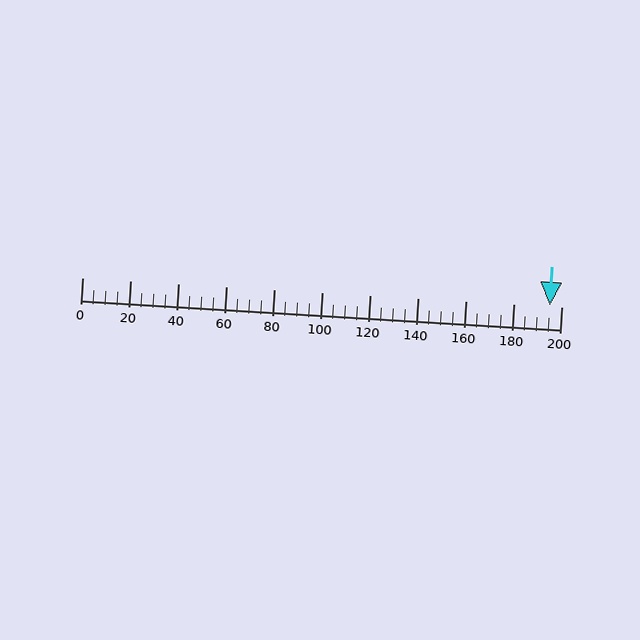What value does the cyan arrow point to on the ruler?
The cyan arrow points to approximately 195.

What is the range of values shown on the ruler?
The ruler shows values from 0 to 200.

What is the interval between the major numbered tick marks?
The major tick marks are spaced 20 units apart.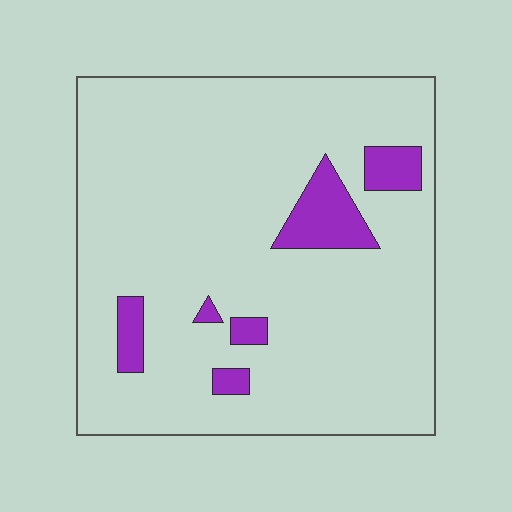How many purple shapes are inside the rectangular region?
6.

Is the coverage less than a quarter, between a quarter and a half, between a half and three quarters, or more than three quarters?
Less than a quarter.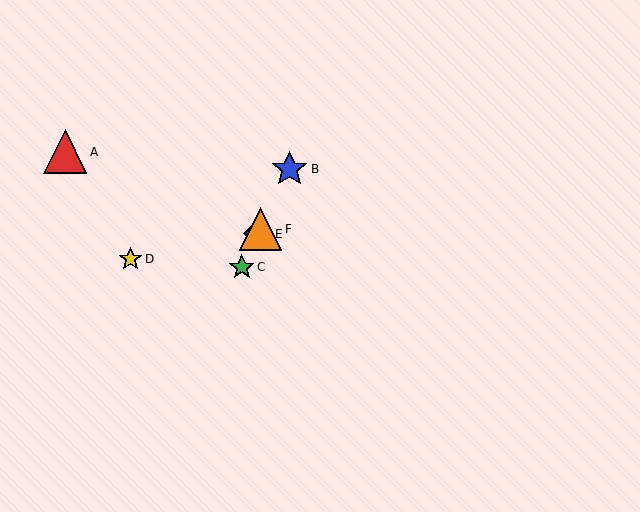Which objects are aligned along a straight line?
Objects B, C, E, F are aligned along a straight line.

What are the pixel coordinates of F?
Object F is at (260, 229).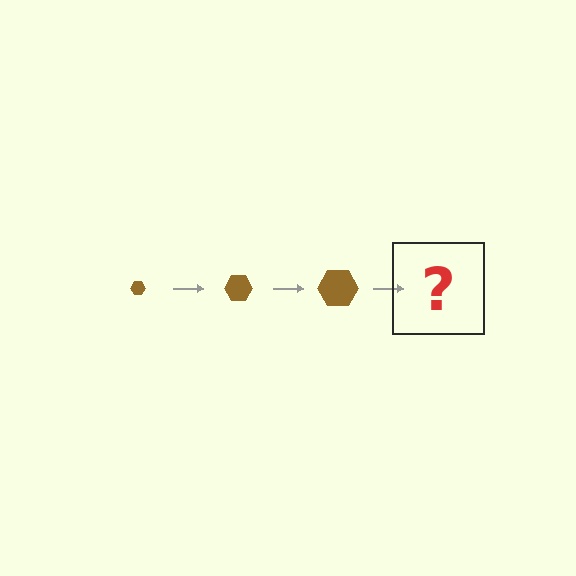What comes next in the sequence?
The next element should be a brown hexagon, larger than the previous one.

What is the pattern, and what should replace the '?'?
The pattern is that the hexagon gets progressively larger each step. The '?' should be a brown hexagon, larger than the previous one.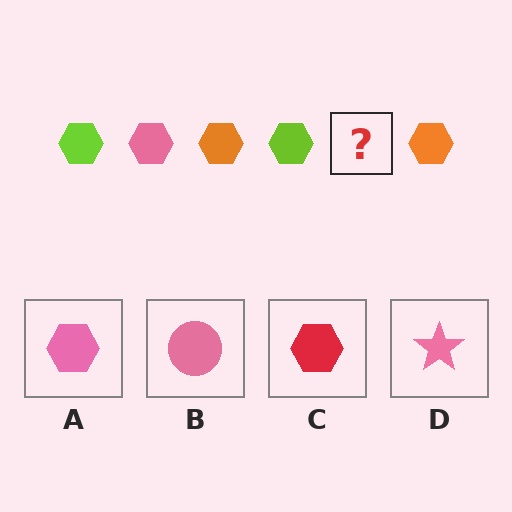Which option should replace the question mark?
Option A.